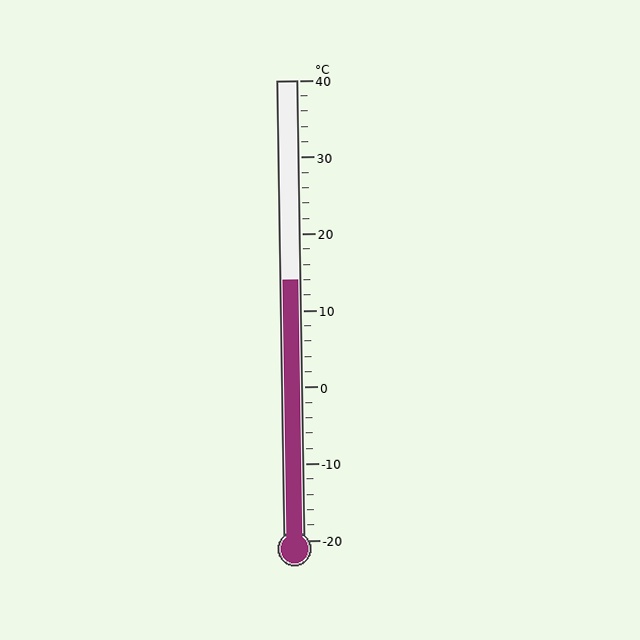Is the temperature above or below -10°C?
The temperature is above -10°C.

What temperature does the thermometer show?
The thermometer shows approximately 14°C.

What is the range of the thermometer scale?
The thermometer scale ranges from -20°C to 40°C.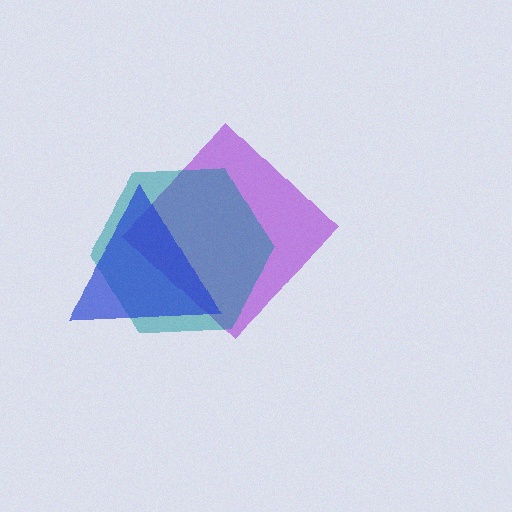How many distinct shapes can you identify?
There are 3 distinct shapes: a purple diamond, a teal hexagon, a blue triangle.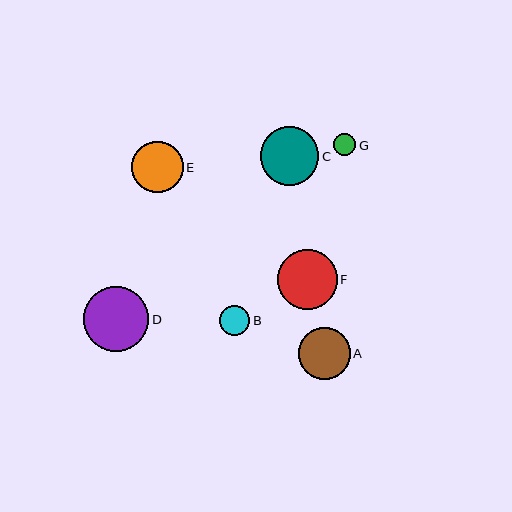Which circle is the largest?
Circle D is the largest with a size of approximately 65 pixels.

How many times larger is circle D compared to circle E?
Circle D is approximately 1.3 times the size of circle E.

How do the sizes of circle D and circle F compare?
Circle D and circle F are approximately the same size.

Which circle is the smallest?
Circle G is the smallest with a size of approximately 22 pixels.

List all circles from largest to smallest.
From largest to smallest: D, F, C, A, E, B, G.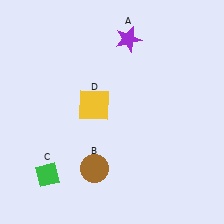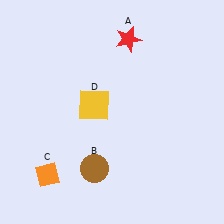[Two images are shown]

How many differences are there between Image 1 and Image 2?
There are 2 differences between the two images.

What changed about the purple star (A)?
In Image 1, A is purple. In Image 2, it changed to red.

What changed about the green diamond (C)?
In Image 1, C is green. In Image 2, it changed to orange.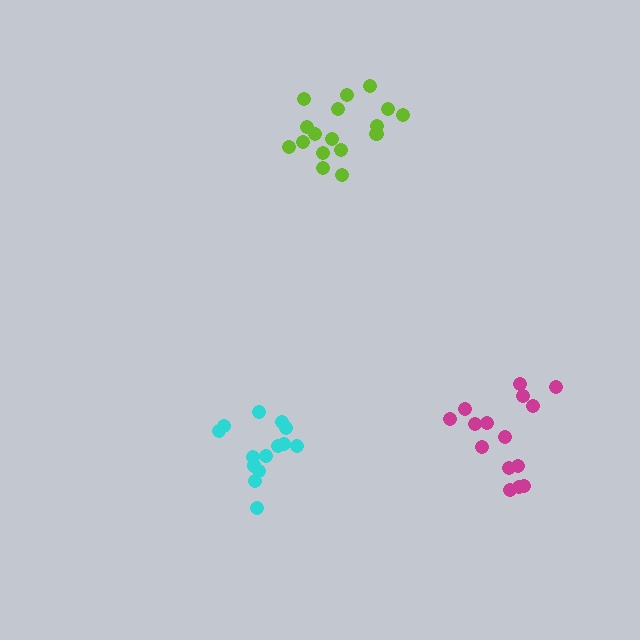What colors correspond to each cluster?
The clusters are colored: cyan, magenta, lime.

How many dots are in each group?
Group 1: 14 dots, Group 2: 15 dots, Group 3: 17 dots (46 total).